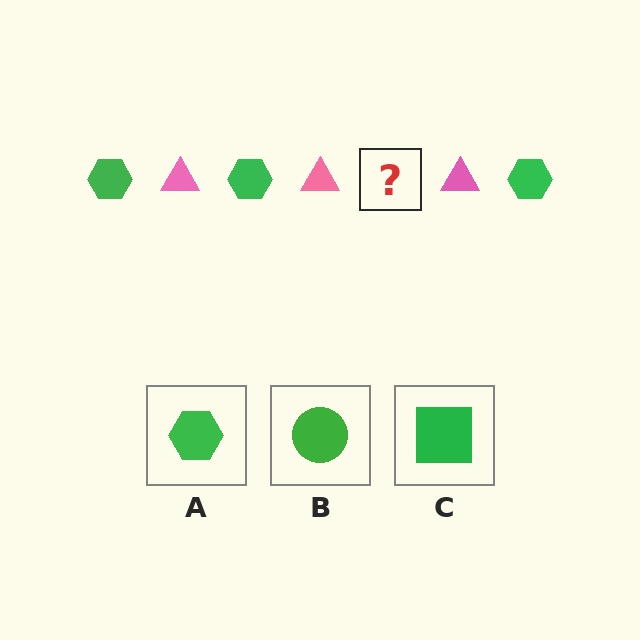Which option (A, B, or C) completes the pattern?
A.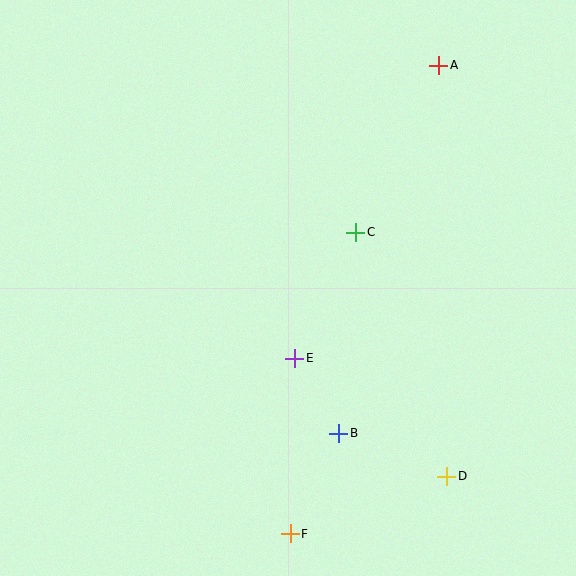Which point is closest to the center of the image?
Point E at (295, 358) is closest to the center.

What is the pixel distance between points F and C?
The distance between F and C is 309 pixels.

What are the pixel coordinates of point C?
Point C is at (356, 232).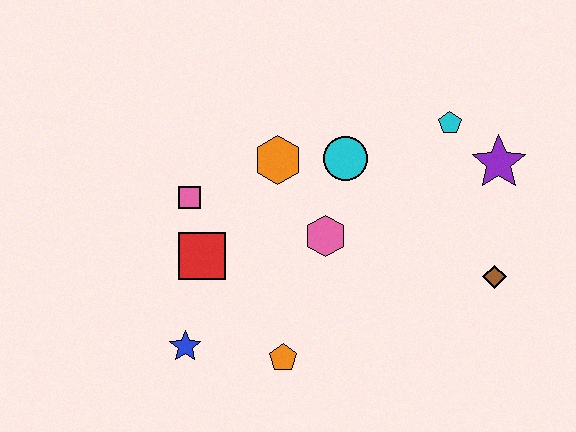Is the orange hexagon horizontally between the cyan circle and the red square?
Yes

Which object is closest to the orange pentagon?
The blue star is closest to the orange pentagon.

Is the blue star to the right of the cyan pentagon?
No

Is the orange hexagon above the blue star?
Yes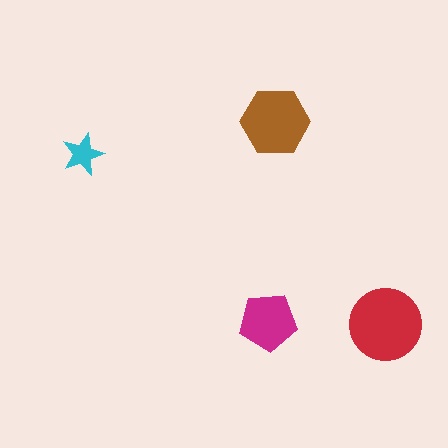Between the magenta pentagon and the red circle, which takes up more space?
The red circle.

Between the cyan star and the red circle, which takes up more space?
The red circle.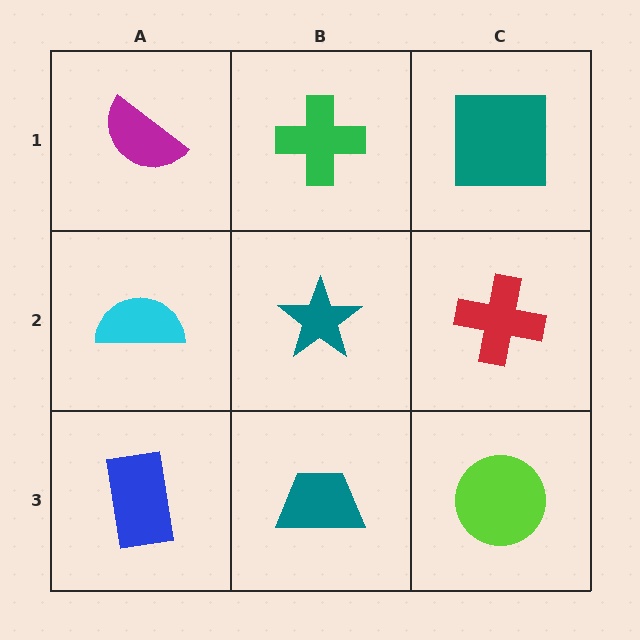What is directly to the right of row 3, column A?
A teal trapezoid.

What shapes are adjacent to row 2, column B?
A green cross (row 1, column B), a teal trapezoid (row 3, column B), a cyan semicircle (row 2, column A), a red cross (row 2, column C).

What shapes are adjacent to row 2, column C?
A teal square (row 1, column C), a lime circle (row 3, column C), a teal star (row 2, column B).